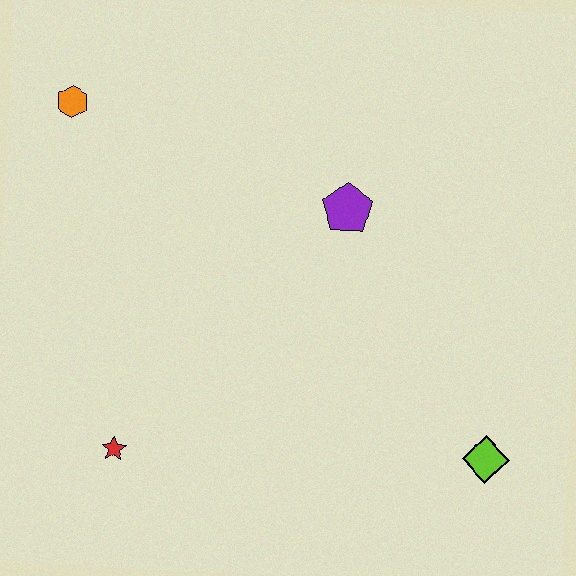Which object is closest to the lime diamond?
The purple pentagon is closest to the lime diamond.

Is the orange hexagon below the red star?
No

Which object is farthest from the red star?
The lime diamond is farthest from the red star.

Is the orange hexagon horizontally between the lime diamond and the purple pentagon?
No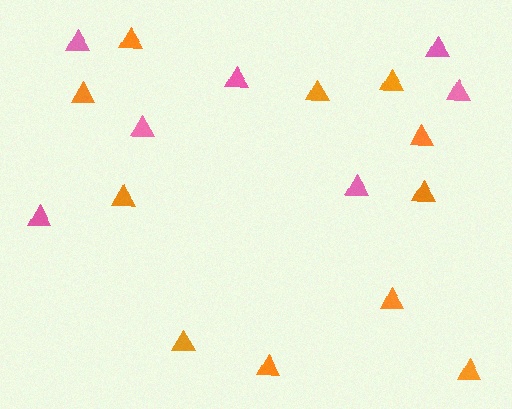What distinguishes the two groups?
There are 2 groups: one group of orange triangles (11) and one group of pink triangles (7).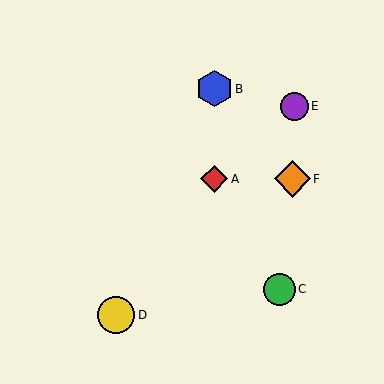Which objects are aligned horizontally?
Objects A, F are aligned horizontally.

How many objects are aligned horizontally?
2 objects (A, F) are aligned horizontally.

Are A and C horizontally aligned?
No, A is at y≈179 and C is at y≈289.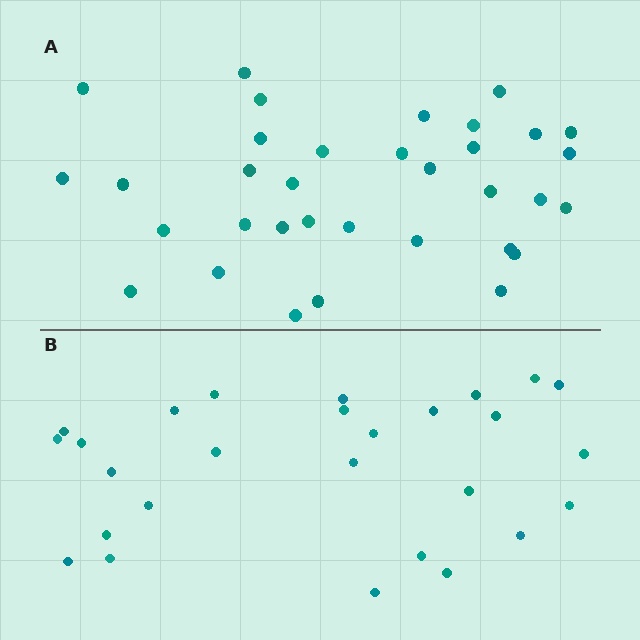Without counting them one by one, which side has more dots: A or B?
Region A (the top region) has more dots.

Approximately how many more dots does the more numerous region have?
Region A has roughly 8 or so more dots than region B.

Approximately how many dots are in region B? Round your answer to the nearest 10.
About 30 dots. (The exact count is 27, which rounds to 30.)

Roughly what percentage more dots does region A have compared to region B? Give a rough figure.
About 25% more.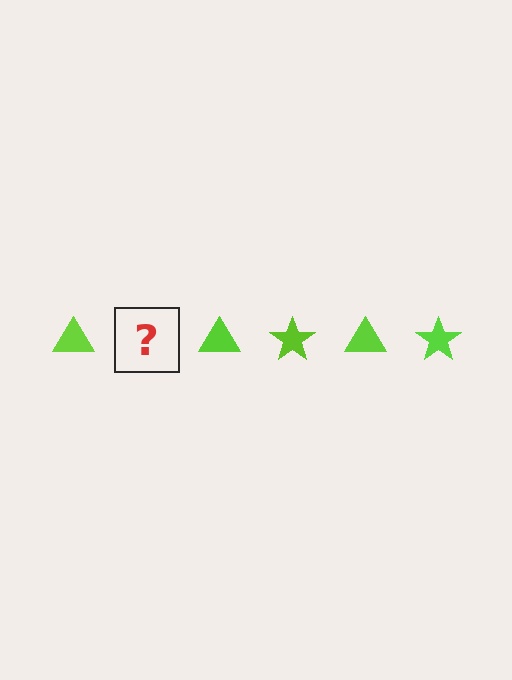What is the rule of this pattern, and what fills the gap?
The rule is that the pattern cycles through triangle, star shapes in lime. The gap should be filled with a lime star.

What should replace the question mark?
The question mark should be replaced with a lime star.